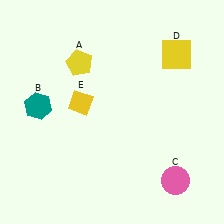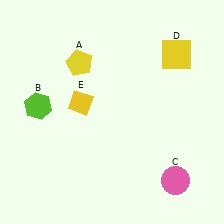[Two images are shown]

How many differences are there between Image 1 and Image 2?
There is 1 difference between the two images.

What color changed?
The hexagon (B) changed from teal in Image 1 to lime in Image 2.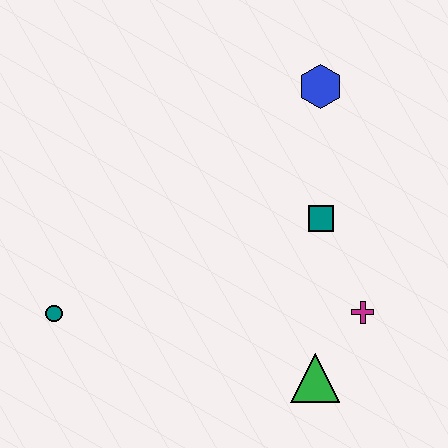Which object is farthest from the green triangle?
The blue hexagon is farthest from the green triangle.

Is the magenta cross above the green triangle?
Yes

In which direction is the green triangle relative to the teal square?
The green triangle is below the teal square.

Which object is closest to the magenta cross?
The green triangle is closest to the magenta cross.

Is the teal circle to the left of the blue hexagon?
Yes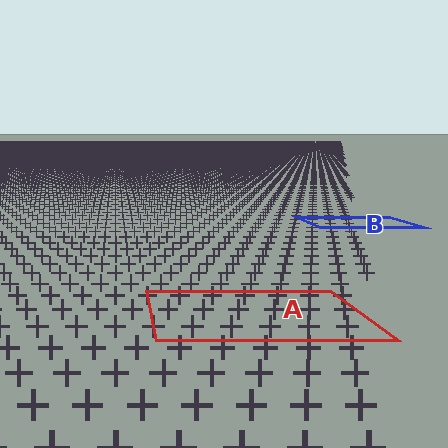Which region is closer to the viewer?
Region A is closer. The texture elements there are larger and more spread out.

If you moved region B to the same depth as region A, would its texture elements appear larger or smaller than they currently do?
They would appear larger. At a closer depth, the same texture elements are projected at a bigger on-screen size.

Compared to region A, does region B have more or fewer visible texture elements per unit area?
Region B has more texture elements per unit area — they are packed more densely because it is farther away.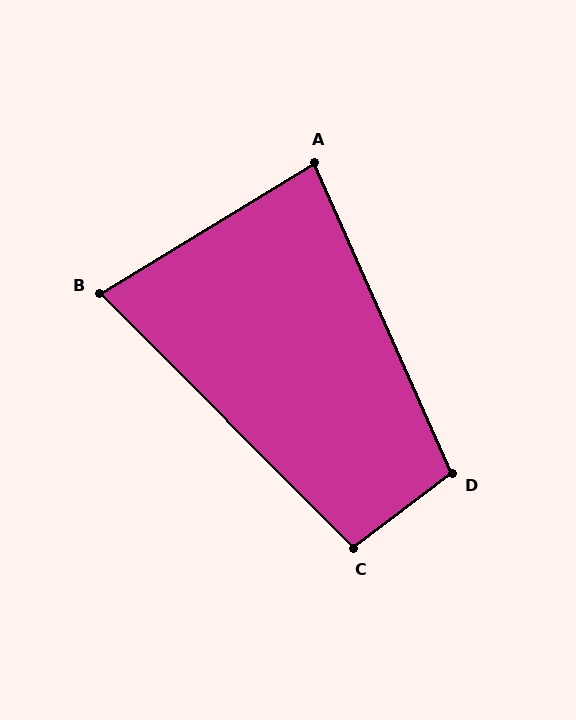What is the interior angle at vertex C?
Approximately 97 degrees (obtuse).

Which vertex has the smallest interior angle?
B, at approximately 77 degrees.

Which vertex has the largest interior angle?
D, at approximately 103 degrees.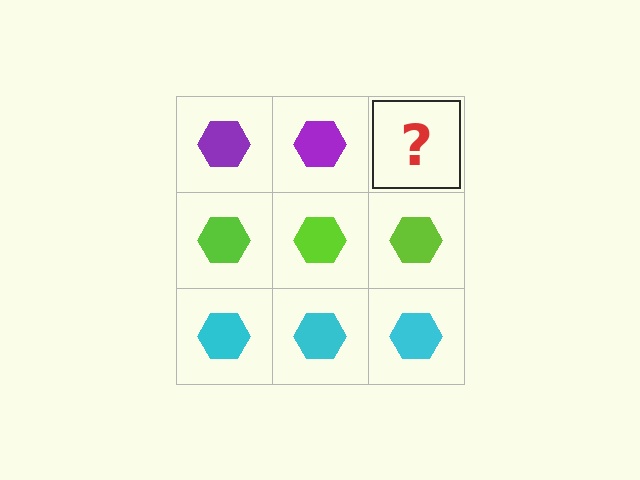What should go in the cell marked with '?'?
The missing cell should contain a purple hexagon.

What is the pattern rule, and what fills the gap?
The rule is that each row has a consistent color. The gap should be filled with a purple hexagon.